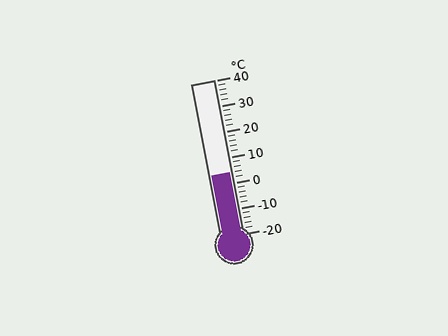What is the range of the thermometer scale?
The thermometer scale ranges from -20°C to 40°C.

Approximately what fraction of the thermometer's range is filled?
The thermometer is filled to approximately 40% of its range.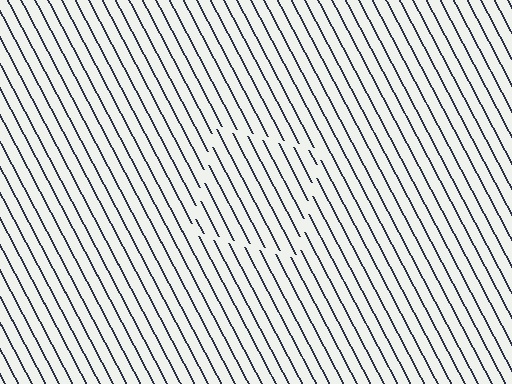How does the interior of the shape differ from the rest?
The interior of the shape contains the same grating, shifted by half a period — the contour is defined by the phase discontinuity where line-ends from the inner and outer gratings abut.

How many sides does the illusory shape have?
4 sides — the line-ends trace a square.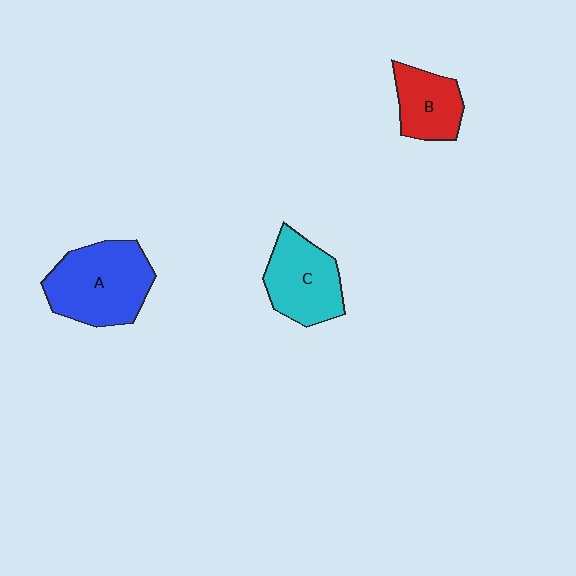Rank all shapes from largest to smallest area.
From largest to smallest: A (blue), C (cyan), B (red).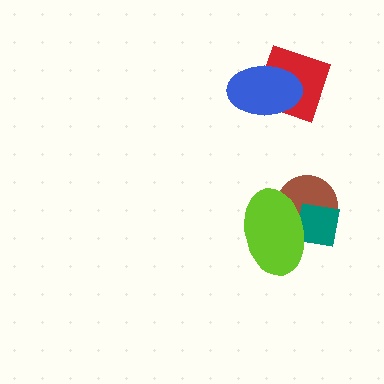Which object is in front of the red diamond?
The blue ellipse is in front of the red diamond.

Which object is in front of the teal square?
The lime ellipse is in front of the teal square.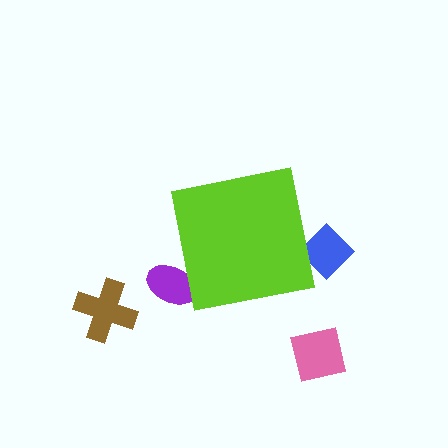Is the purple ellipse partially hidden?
Yes, the purple ellipse is partially hidden behind the lime square.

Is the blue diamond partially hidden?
Yes, the blue diamond is partially hidden behind the lime square.